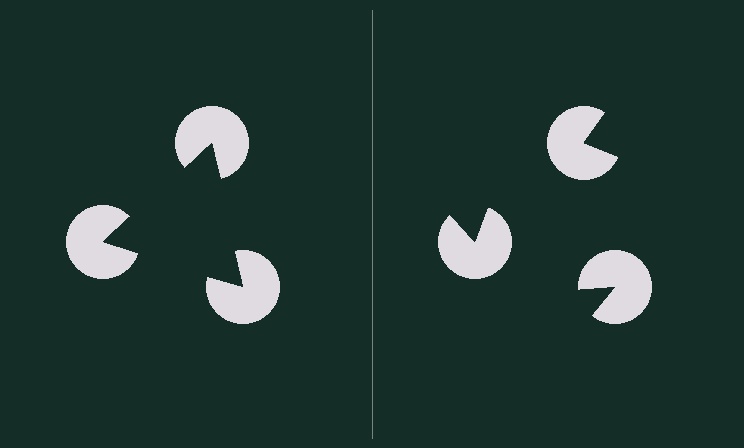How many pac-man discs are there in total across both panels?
6 — 3 on each side.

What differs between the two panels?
The pac-man discs are positioned identically on both sides; only the wedge orientations differ. On the left they align to a triangle; on the right they are misaligned.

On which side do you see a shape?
An illusory triangle appears on the left side. On the right side the wedge cuts are rotated, so no coherent shape forms.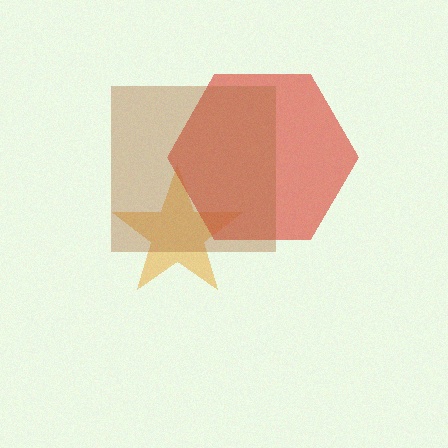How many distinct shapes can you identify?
There are 3 distinct shapes: an orange star, a red hexagon, a brown square.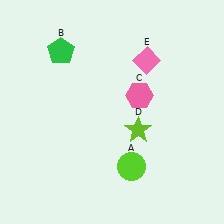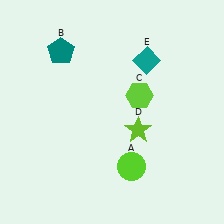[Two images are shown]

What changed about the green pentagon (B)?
In Image 1, B is green. In Image 2, it changed to teal.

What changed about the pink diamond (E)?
In Image 1, E is pink. In Image 2, it changed to teal.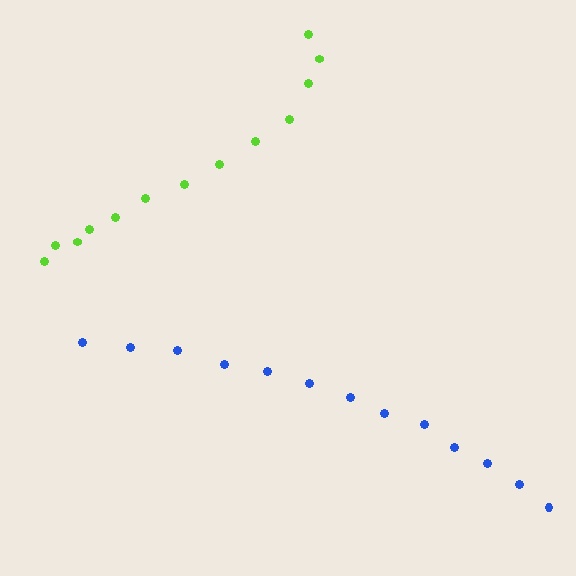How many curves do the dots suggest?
There are 2 distinct paths.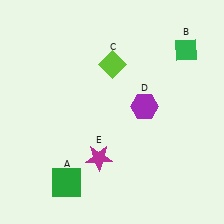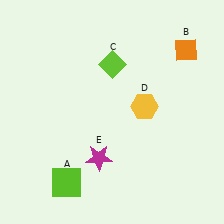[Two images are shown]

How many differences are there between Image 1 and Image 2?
There are 3 differences between the two images.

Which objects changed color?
A changed from green to lime. B changed from green to orange. D changed from purple to yellow.